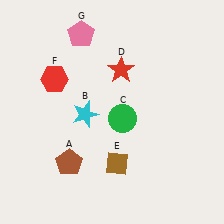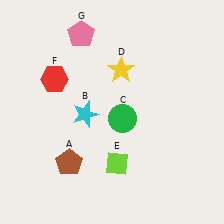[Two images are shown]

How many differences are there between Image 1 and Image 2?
There are 2 differences between the two images.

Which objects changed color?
D changed from red to yellow. E changed from brown to lime.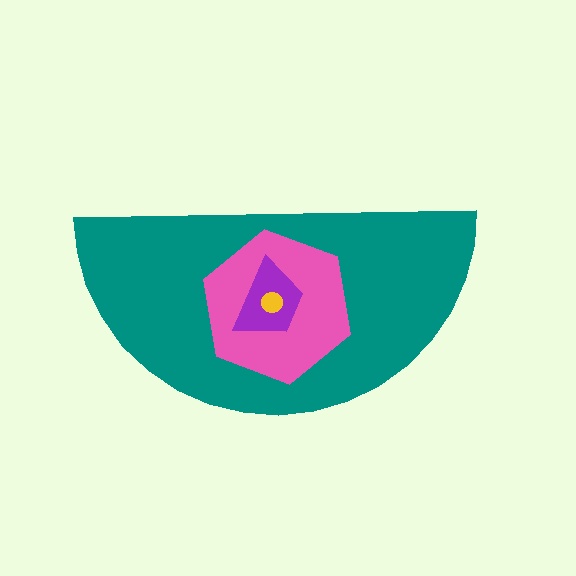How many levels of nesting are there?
4.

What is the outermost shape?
The teal semicircle.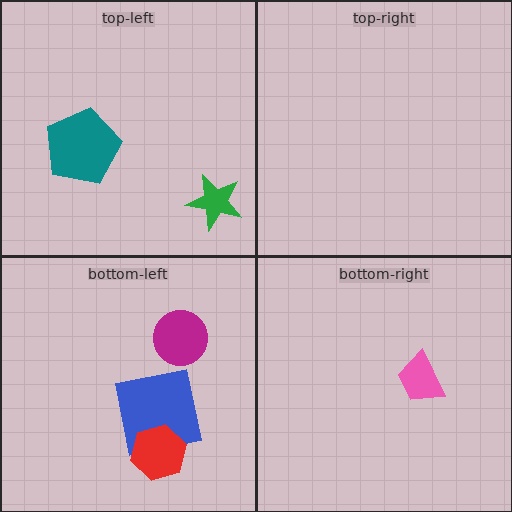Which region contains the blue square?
The bottom-left region.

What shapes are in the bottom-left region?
The magenta circle, the blue square, the red hexagon.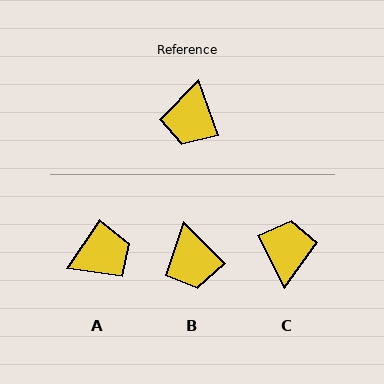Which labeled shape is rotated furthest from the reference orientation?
C, about 172 degrees away.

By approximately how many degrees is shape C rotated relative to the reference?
Approximately 172 degrees clockwise.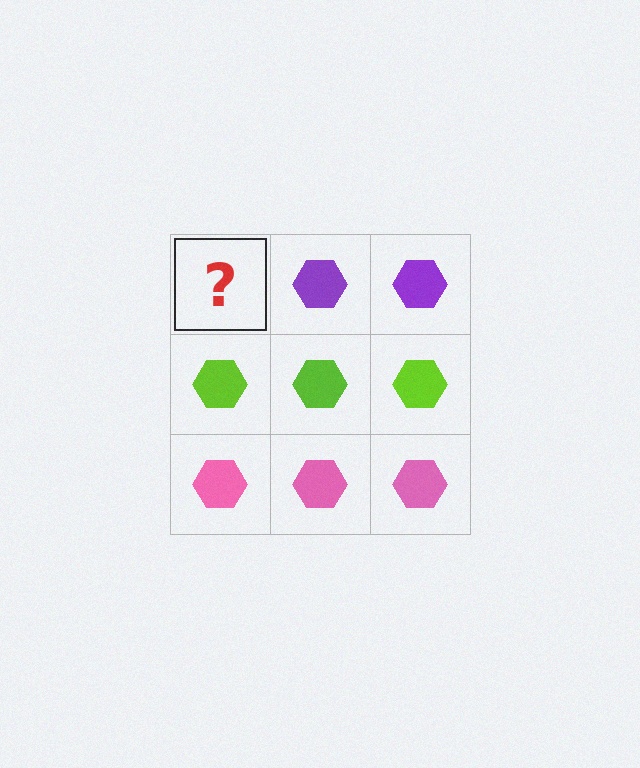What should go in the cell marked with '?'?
The missing cell should contain a purple hexagon.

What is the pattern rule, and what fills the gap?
The rule is that each row has a consistent color. The gap should be filled with a purple hexagon.